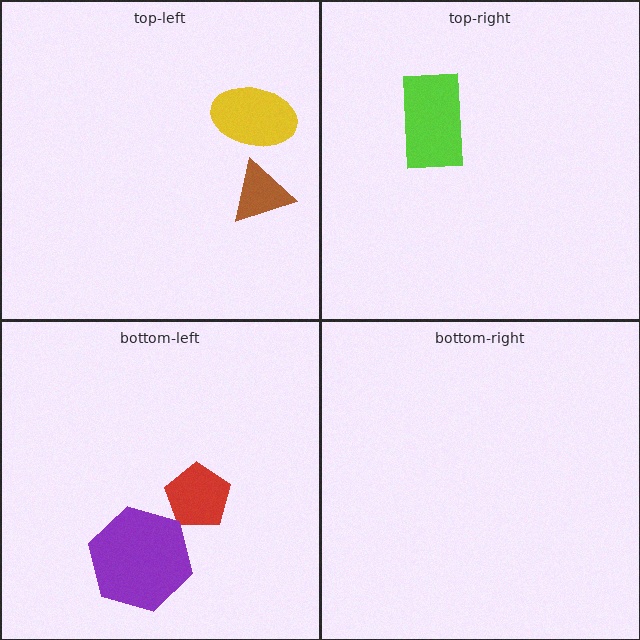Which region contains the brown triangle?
The top-left region.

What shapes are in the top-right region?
The lime rectangle.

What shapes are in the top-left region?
The brown triangle, the yellow ellipse.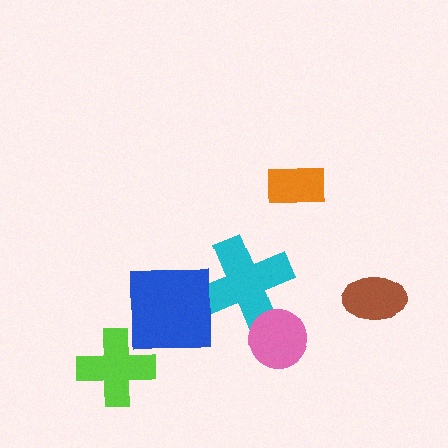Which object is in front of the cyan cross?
The pink circle is in front of the cyan cross.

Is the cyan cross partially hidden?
Yes, it is partially covered by another shape.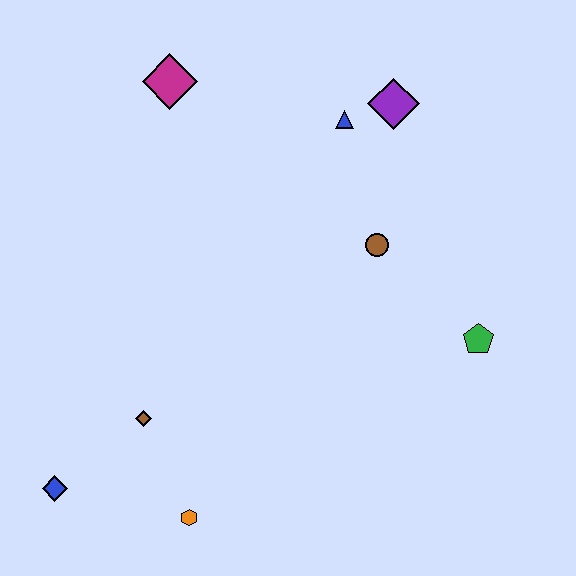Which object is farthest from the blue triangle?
The blue diamond is farthest from the blue triangle.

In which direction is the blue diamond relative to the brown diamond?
The blue diamond is to the left of the brown diamond.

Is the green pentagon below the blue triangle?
Yes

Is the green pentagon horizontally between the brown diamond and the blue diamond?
No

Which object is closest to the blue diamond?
The brown diamond is closest to the blue diamond.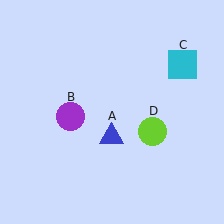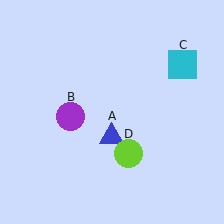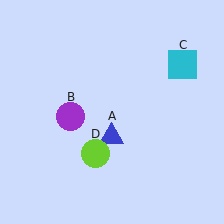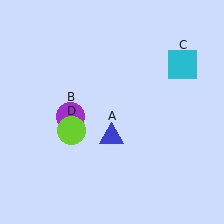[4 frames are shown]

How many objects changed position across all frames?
1 object changed position: lime circle (object D).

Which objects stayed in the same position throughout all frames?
Blue triangle (object A) and purple circle (object B) and cyan square (object C) remained stationary.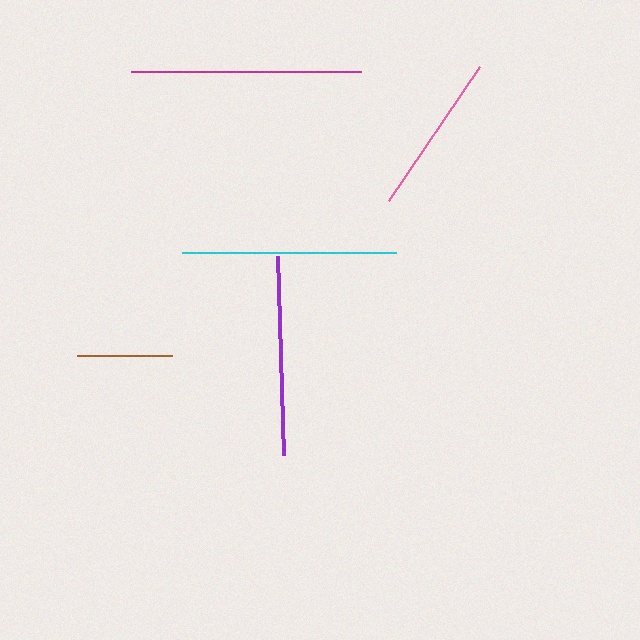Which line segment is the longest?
The magenta line is the longest at approximately 230 pixels.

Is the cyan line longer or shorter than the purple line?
The cyan line is longer than the purple line.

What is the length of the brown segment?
The brown segment is approximately 95 pixels long.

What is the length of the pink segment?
The pink segment is approximately 162 pixels long.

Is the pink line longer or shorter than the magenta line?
The magenta line is longer than the pink line.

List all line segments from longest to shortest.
From longest to shortest: magenta, cyan, purple, pink, brown.